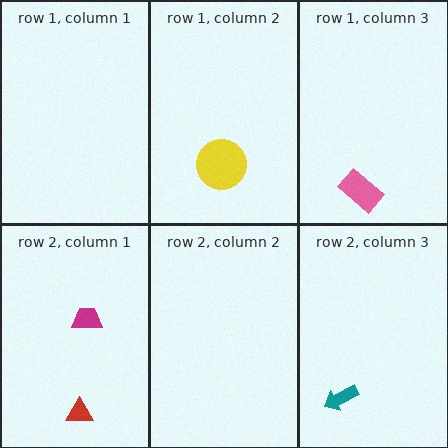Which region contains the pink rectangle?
The row 1, column 3 region.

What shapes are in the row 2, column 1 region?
The magenta trapezoid, the red triangle.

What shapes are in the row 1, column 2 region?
The yellow circle.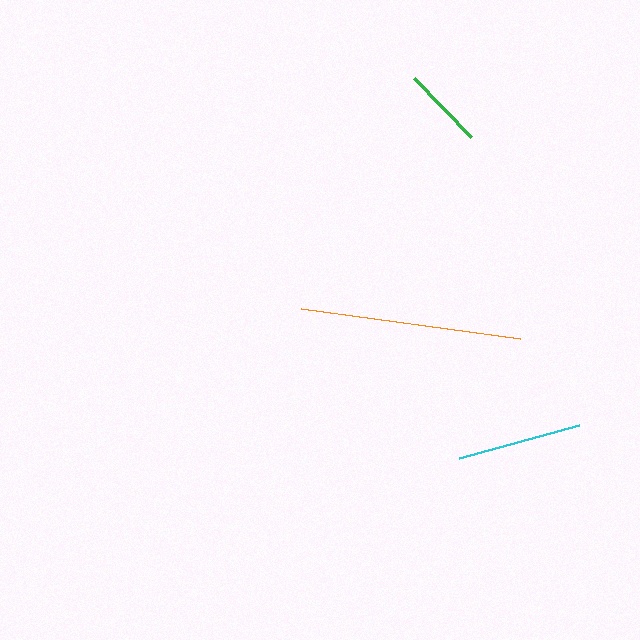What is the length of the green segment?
The green segment is approximately 82 pixels long.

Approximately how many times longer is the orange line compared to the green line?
The orange line is approximately 2.7 times the length of the green line.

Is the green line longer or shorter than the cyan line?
The cyan line is longer than the green line.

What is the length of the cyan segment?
The cyan segment is approximately 125 pixels long.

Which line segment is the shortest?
The green line is the shortest at approximately 82 pixels.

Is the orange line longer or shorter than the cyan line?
The orange line is longer than the cyan line.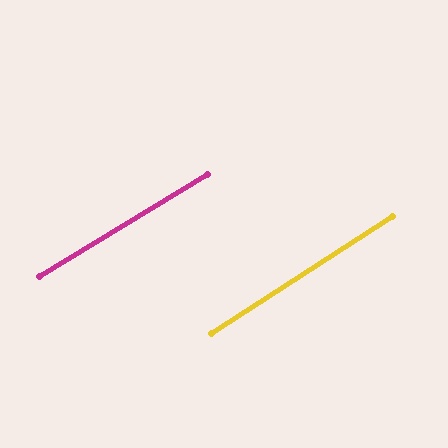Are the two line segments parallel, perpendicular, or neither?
Parallel — their directions differ by only 1.4°.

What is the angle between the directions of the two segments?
Approximately 1 degree.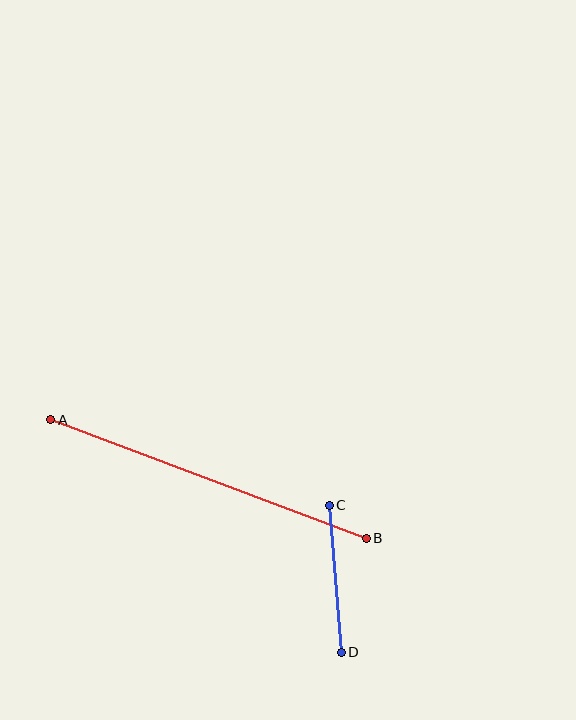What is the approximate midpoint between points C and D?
The midpoint is at approximately (335, 579) pixels.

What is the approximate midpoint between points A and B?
The midpoint is at approximately (209, 479) pixels.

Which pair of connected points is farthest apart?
Points A and B are farthest apart.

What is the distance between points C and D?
The distance is approximately 148 pixels.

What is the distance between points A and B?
The distance is approximately 337 pixels.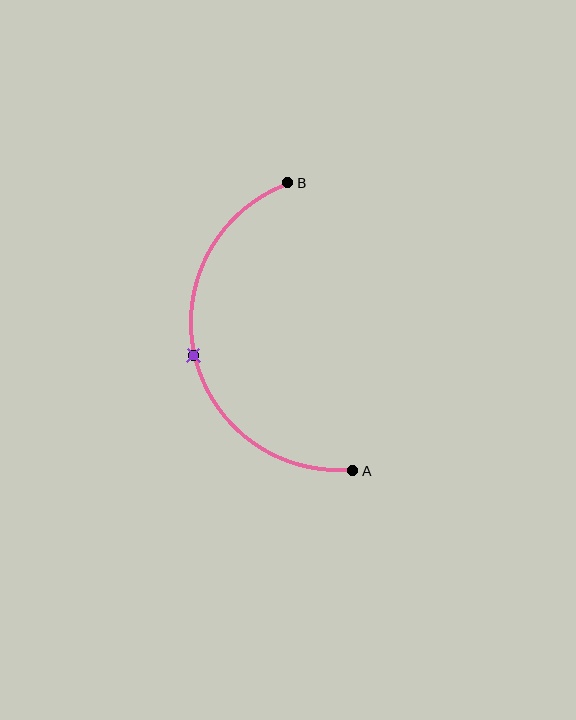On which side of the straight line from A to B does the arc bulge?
The arc bulges to the left of the straight line connecting A and B.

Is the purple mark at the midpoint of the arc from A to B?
Yes. The purple mark lies on the arc at equal arc-length from both A and B — it is the arc midpoint.